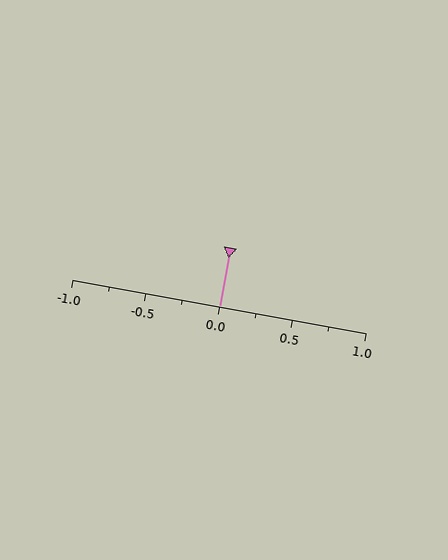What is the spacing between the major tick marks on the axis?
The major ticks are spaced 0.5 apart.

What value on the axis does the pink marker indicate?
The marker indicates approximately 0.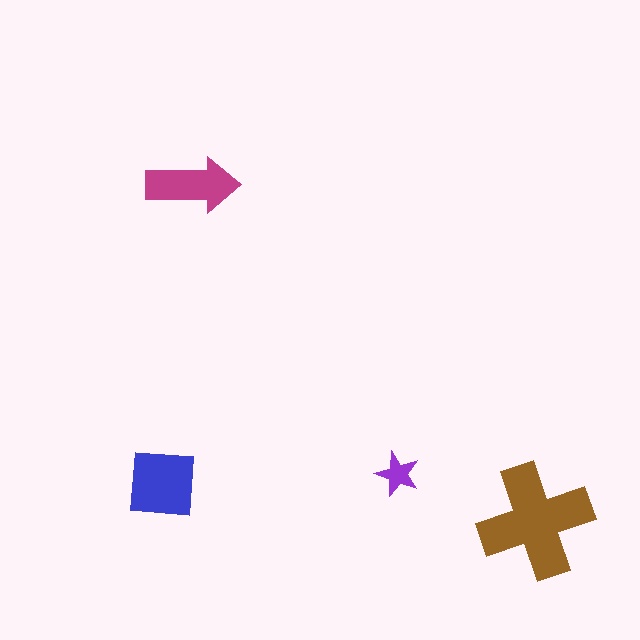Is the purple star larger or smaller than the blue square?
Smaller.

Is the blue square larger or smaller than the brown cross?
Smaller.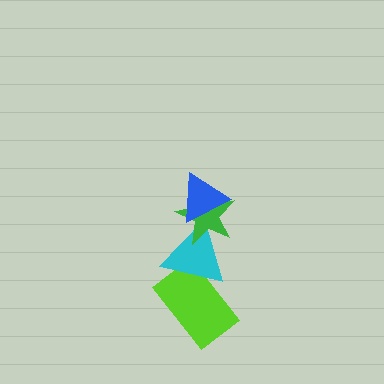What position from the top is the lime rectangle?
The lime rectangle is 4th from the top.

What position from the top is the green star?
The green star is 2nd from the top.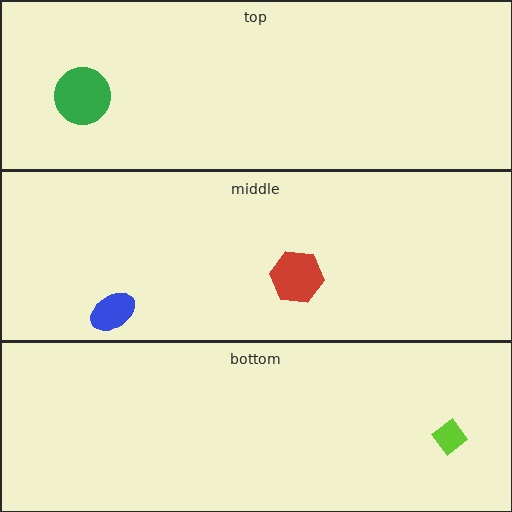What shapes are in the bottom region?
The lime diamond.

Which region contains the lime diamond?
The bottom region.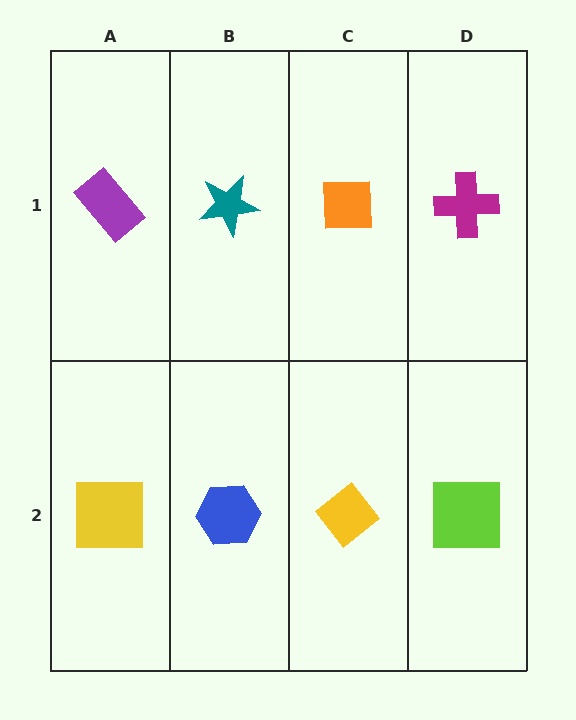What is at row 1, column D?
A magenta cross.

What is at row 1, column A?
A purple rectangle.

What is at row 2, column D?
A lime square.